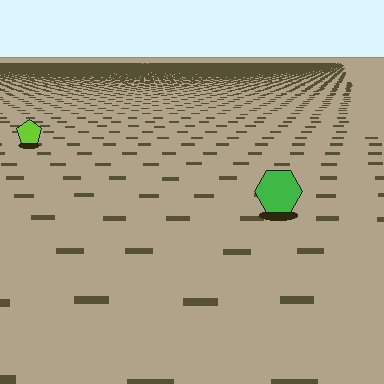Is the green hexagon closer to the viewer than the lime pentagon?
Yes. The green hexagon is closer — you can tell from the texture gradient: the ground texture is coarser near it.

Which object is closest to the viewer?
The green hexagon is closest. The texture marks near it are larger and more spread out.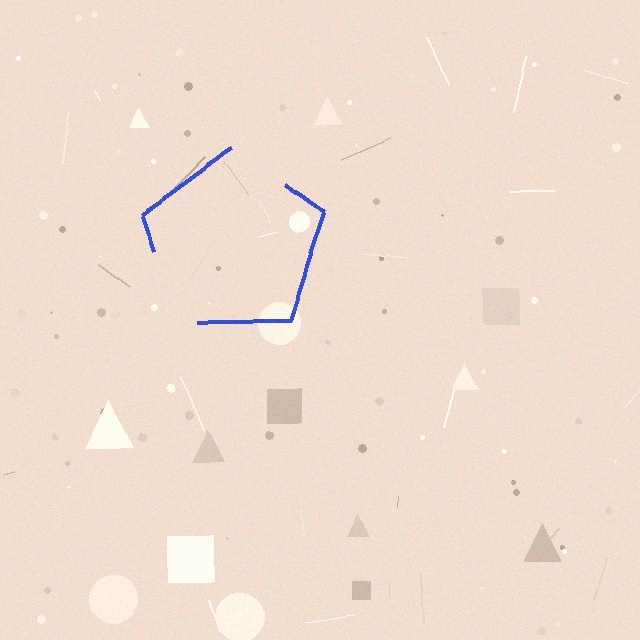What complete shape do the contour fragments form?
The contour fragments form a pentagon.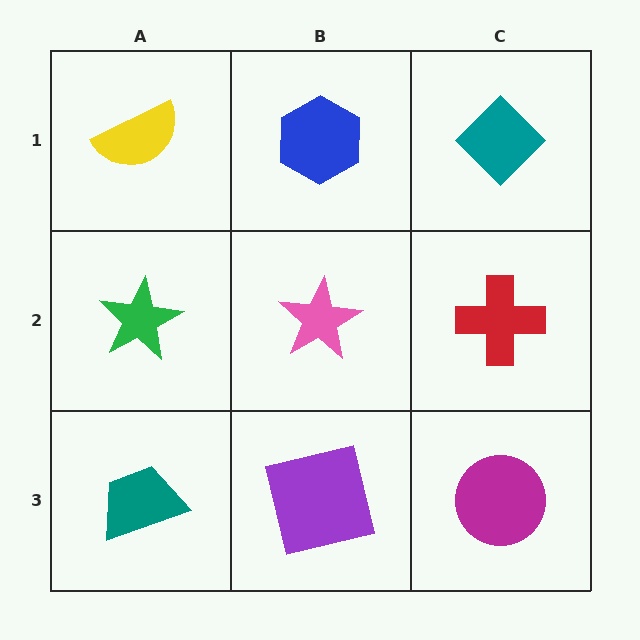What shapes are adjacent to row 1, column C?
A red cross (row 2, column C), a blue hexagon (row 1, column B).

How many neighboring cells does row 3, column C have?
2.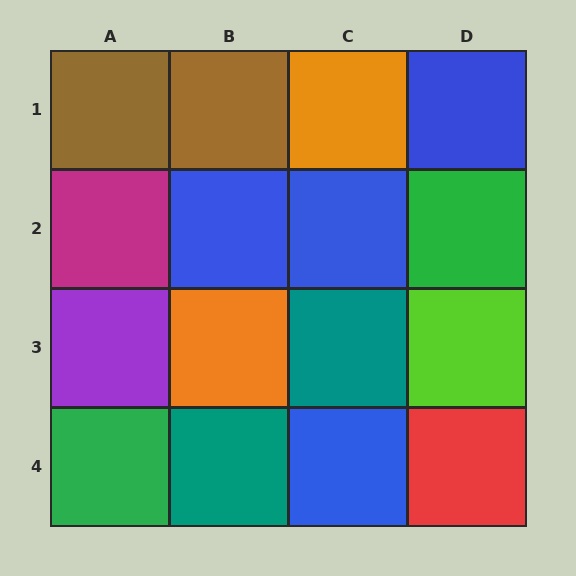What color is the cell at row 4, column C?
Blue.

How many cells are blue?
4 cells are blue.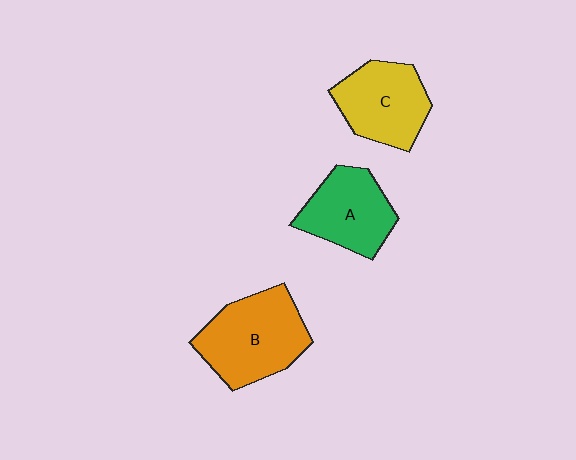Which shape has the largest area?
Shape B (orange).